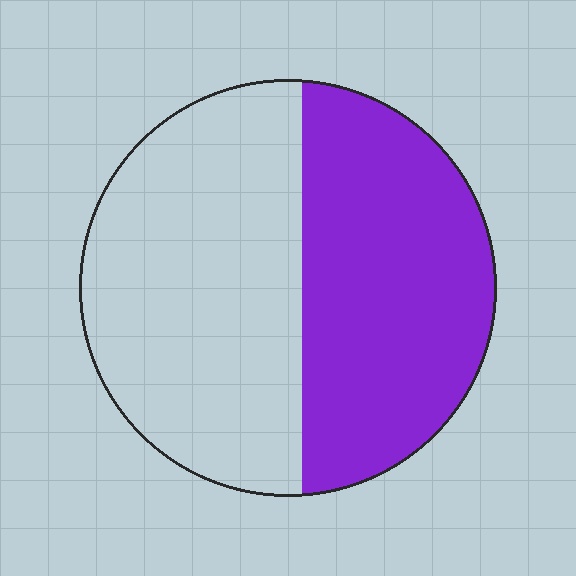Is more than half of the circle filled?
No.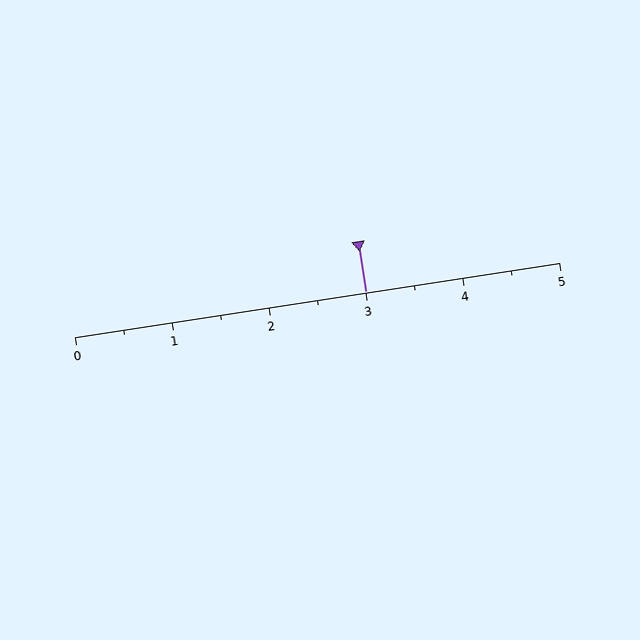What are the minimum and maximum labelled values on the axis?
The axis runs from 0 to 5.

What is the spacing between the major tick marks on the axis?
The major ticks are spaced 1 apart.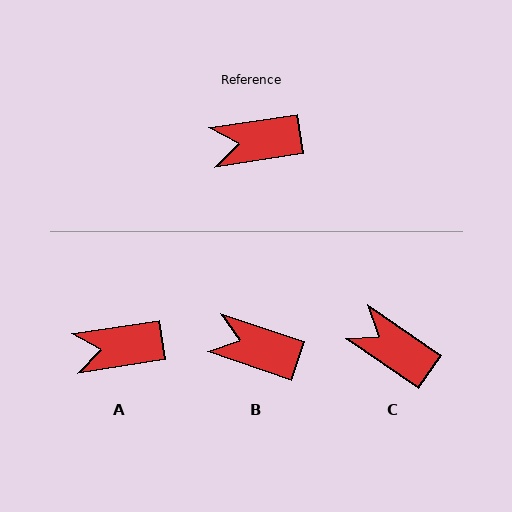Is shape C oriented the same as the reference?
No, it is off by about 43 degrees.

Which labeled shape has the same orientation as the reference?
A.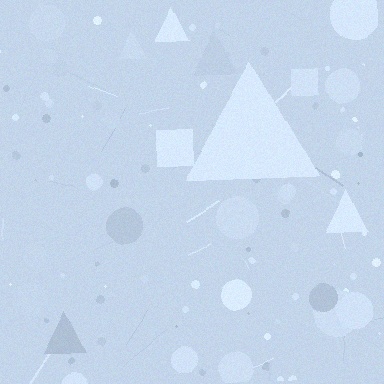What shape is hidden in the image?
A triangle is hidden in the image.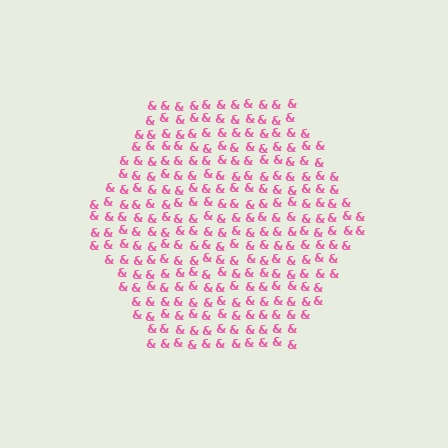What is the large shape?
The large shape is a hexagon.